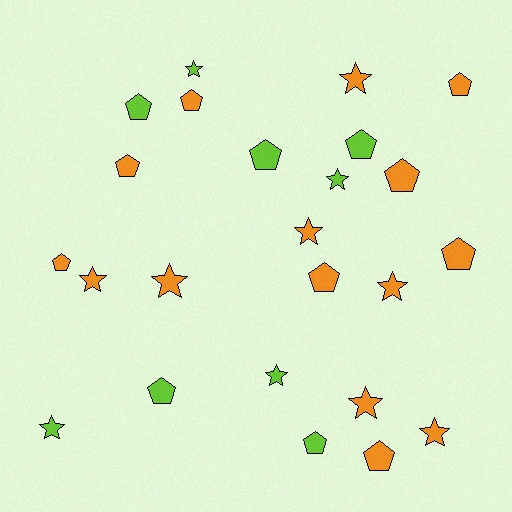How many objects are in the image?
There are 24 objects.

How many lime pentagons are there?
There are 5 lime pentagons.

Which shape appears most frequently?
Pentagon, with 13 objects.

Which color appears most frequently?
Orange, with 15 objects.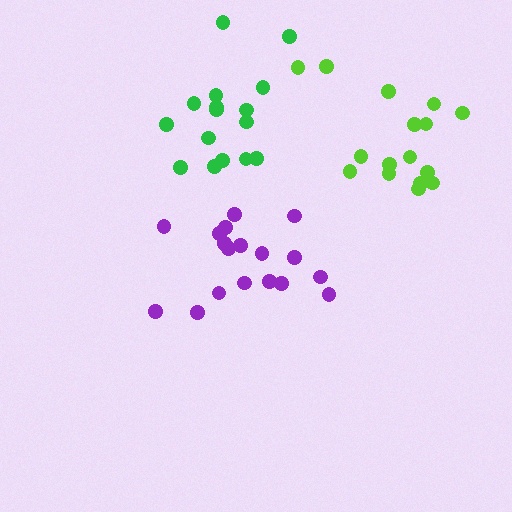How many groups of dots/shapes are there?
There are 3 groups.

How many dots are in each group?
Group 1: 16 dots, Group 2: 18 dots, Group 3: 16 dots (50 total).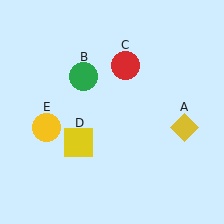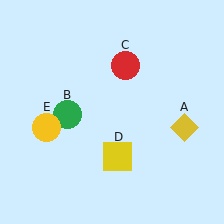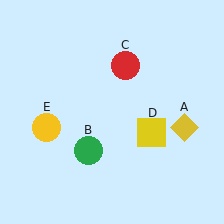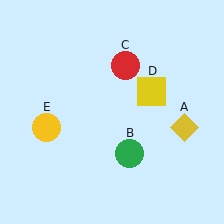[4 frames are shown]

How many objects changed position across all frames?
2 objects changed position: green circle (object B), yellow square (object D).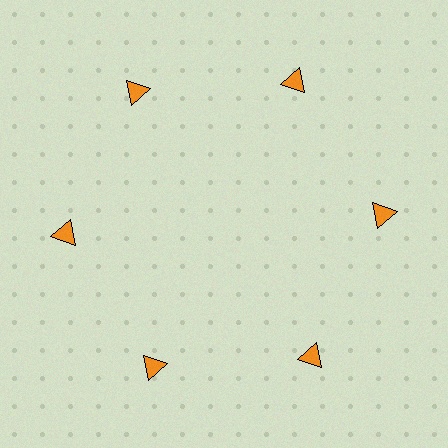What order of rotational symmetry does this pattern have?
This pattern has 6-fold rotational symmetry.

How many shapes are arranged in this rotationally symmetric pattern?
There are 6 shapes, arranged in 6 groups of 1.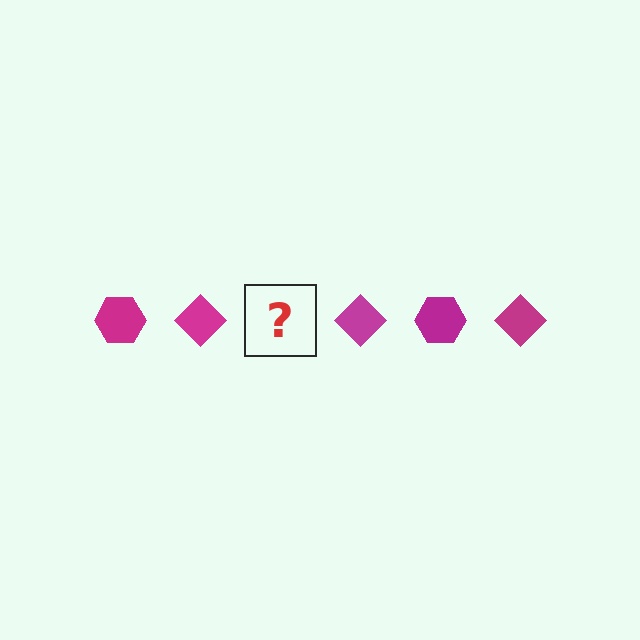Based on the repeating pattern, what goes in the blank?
The blank should be a magenta hexagon.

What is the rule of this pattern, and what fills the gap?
The rule is that the pattern cycles through hexagon, diamond shapes in magenta. The gap should be filled with a magenta hexagon.